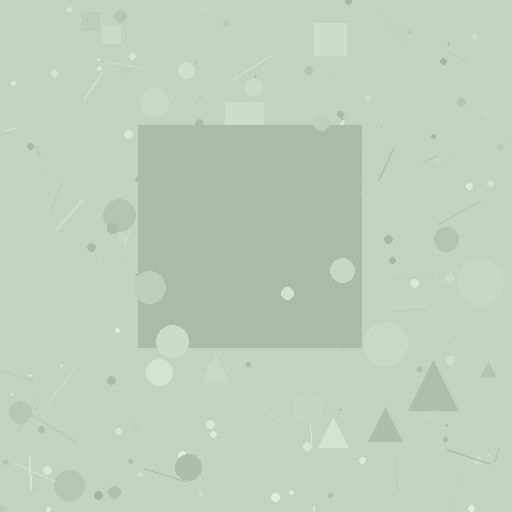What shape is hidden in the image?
A square is hidden in the image.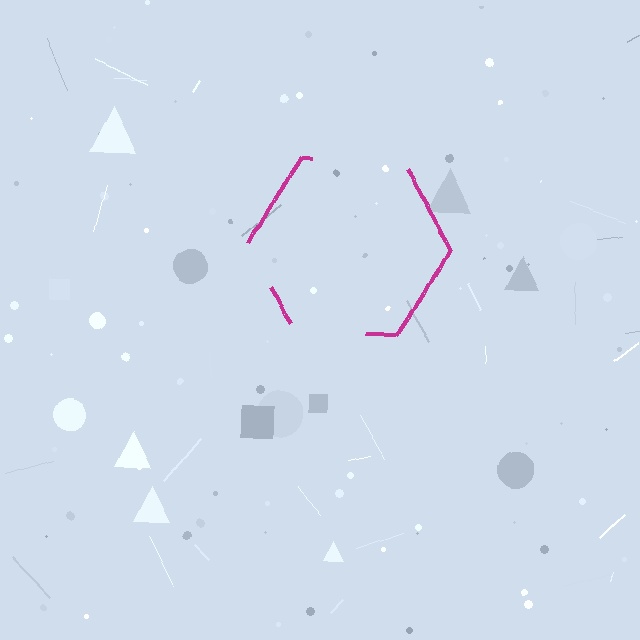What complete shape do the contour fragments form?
The contour fragments form a hexagon.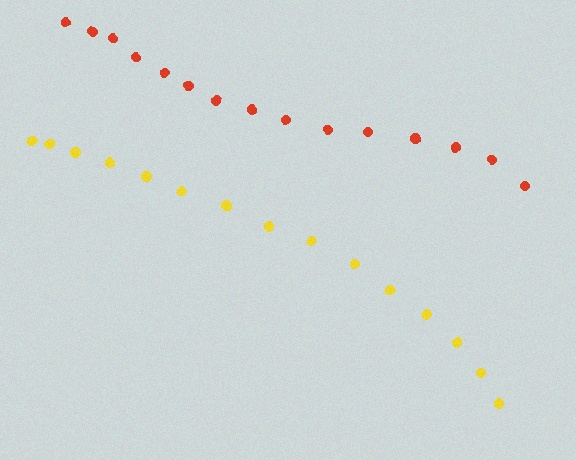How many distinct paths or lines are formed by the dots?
There are 2 distinct paths.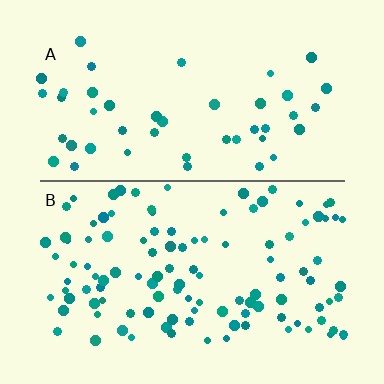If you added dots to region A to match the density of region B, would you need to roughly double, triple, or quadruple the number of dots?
Approximately double.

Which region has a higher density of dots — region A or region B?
B (the bottom).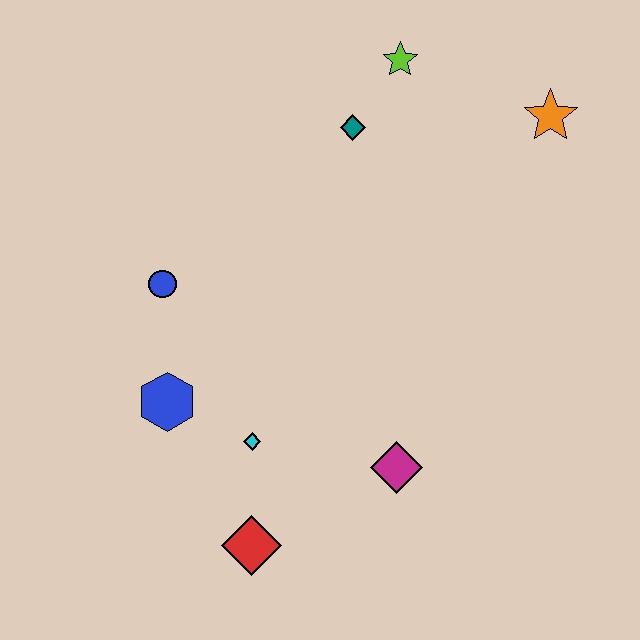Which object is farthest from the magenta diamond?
The lime star is farthest from the magenta diamond.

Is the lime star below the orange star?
No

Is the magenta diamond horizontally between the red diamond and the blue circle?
No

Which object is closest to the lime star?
The teal diamond is closest to the lime star.